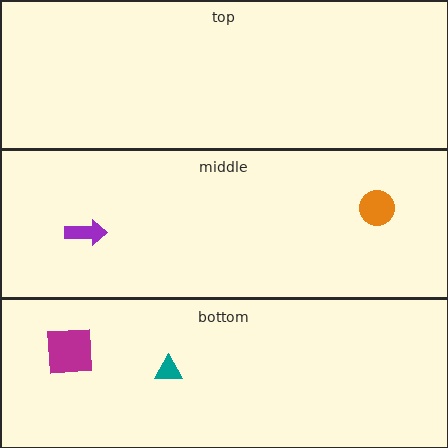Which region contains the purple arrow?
The middle region.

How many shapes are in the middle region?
2.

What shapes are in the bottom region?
The teal triangle, the magenta square.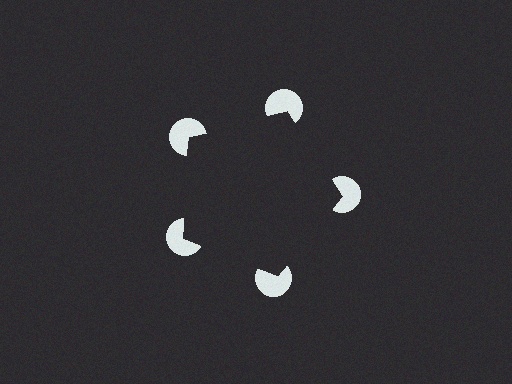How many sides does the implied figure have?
5 sides.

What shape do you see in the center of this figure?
An illusory pentagon — its edges are inferred from the aligned wedge cuts in the pac-man discs, not physically drawn.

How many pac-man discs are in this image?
There are 5 — one at each vertex of the illusory pentagon.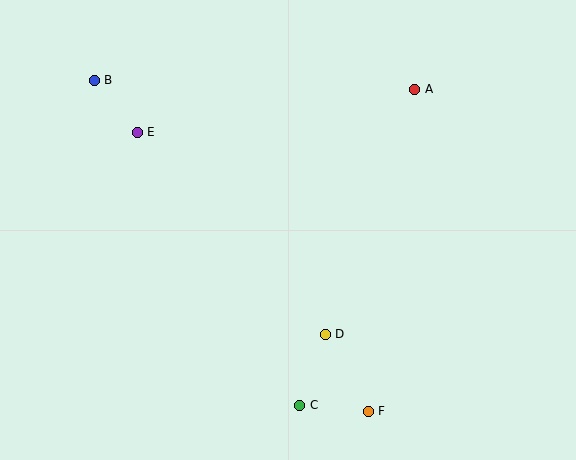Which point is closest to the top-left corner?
Point B is closest to the top-left corner.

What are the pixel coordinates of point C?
Point C is at (300, 405).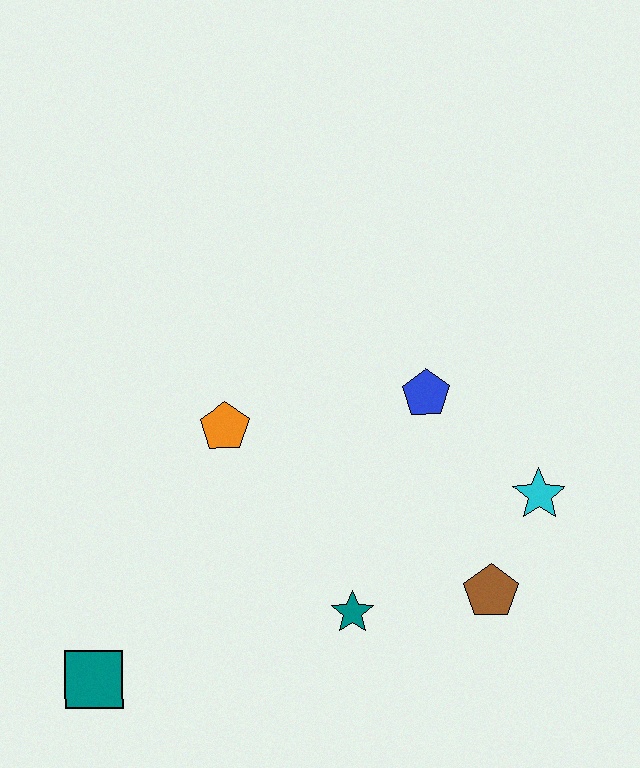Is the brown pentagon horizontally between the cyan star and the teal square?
Yes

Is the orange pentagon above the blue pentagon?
No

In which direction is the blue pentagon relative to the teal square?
The blue pentagon is to the right of the teal square.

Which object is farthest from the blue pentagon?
The teal square is farthest from the blue pentagon.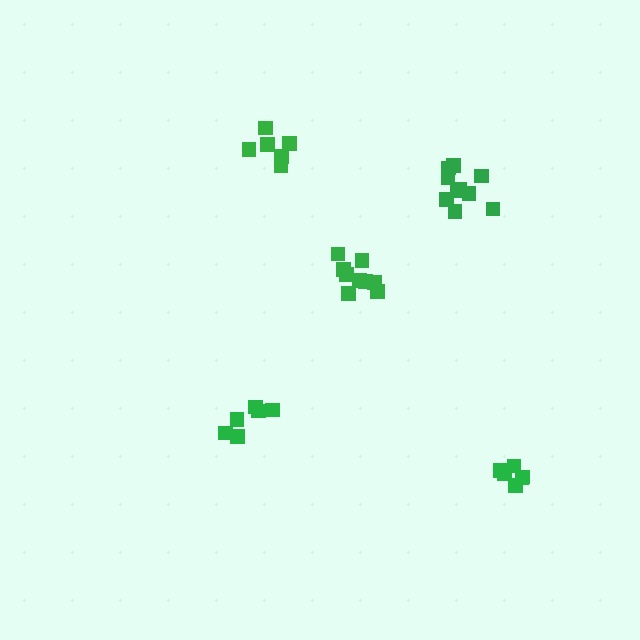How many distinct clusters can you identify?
There are 5 distinct clusters.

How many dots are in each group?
Group 1: 6 dots, Group 2: 10 dots, Group 3: 9 dots, Group 4: 6 dots, Group 5: 6 dots (37 total).